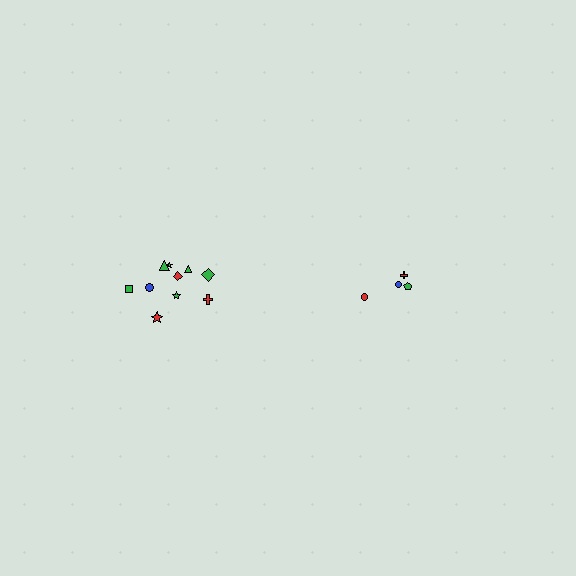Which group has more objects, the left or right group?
The left group.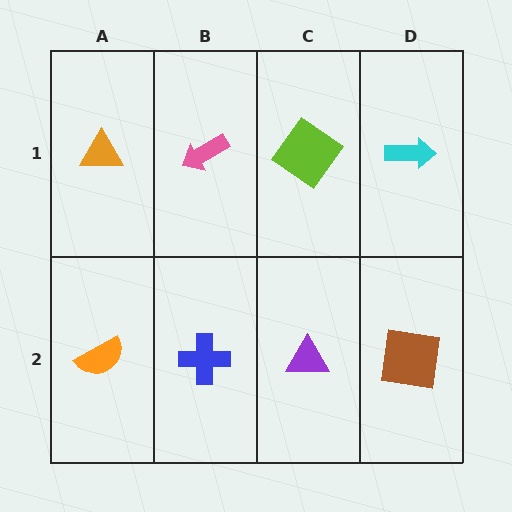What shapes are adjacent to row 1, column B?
A blue cross (row 2, column B), an orange triangle (row 1, column A), a lime diamond (row 1, column C).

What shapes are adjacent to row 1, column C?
A purple triangle (row 2, column C), a pink arrow (row 1, column B), a cyan arrow (row 1, column D).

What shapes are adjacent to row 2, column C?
A lime diamond (row 1, column C), a blue cross (row 2, column B), a brown square (row 2, column D).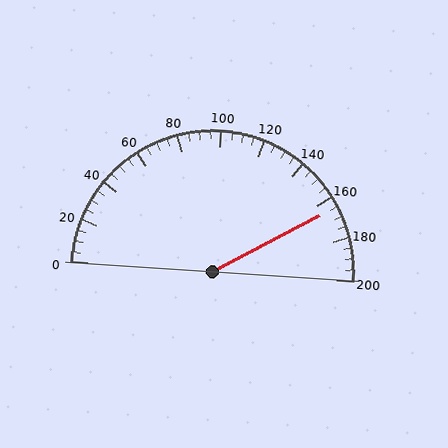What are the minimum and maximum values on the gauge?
The gauge ranges from 0 to 200.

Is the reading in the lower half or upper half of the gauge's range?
The reading is in the upper half of the range (0 to 200).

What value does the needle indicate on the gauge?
The needle indicates approximately 165.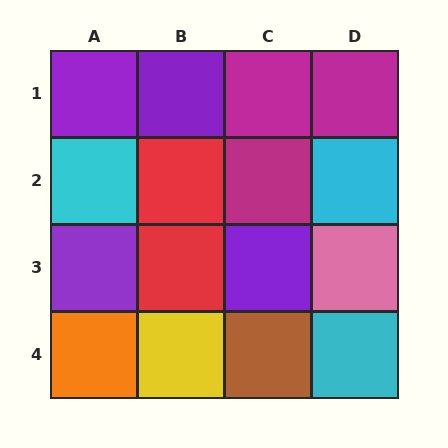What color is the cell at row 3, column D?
Pink.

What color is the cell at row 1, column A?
Purple.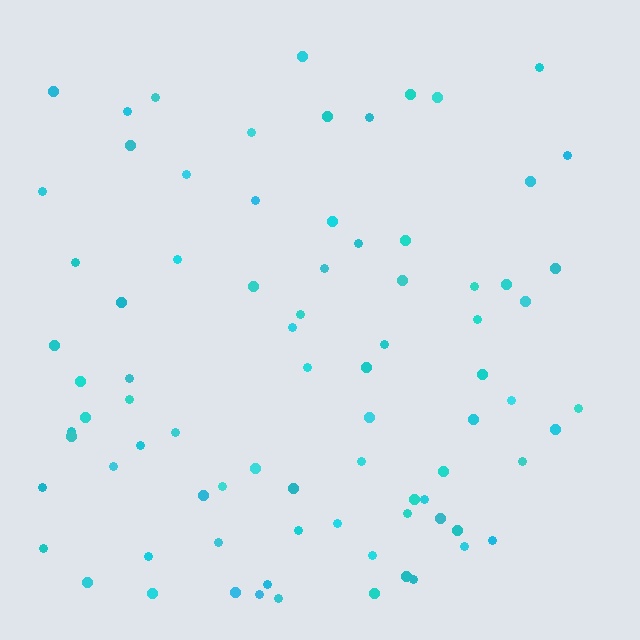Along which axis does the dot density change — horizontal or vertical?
Vertical.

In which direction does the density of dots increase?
From top to bottom, with the bottom side densest.